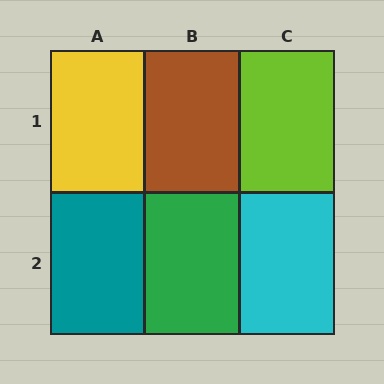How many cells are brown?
1 cell is brown.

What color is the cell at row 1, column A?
Yellow.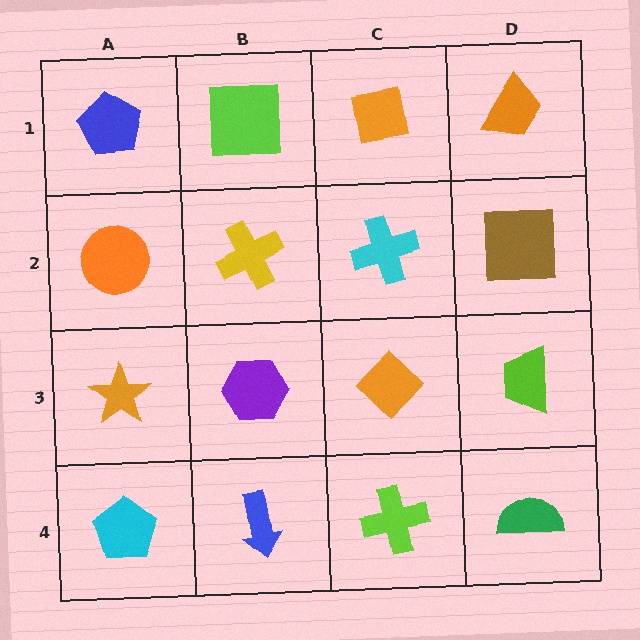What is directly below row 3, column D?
A green semicircle.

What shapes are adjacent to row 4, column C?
An orange diamond (row 3, column C), a blue arrow (row 4, column B), a green semicircle (row 4, column D).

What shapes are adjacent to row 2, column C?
An orange square (row 1, column C), an orange diamond (row 3, column C), a yellow cross (row 2, column B), a brown square (row 2, column D).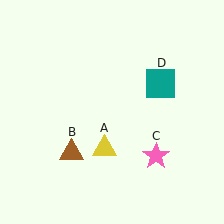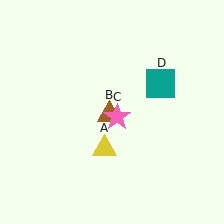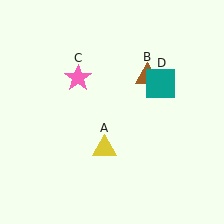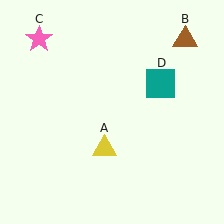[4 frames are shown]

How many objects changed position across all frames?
2 objects changed position: brown triangle (object B), pink star (object C).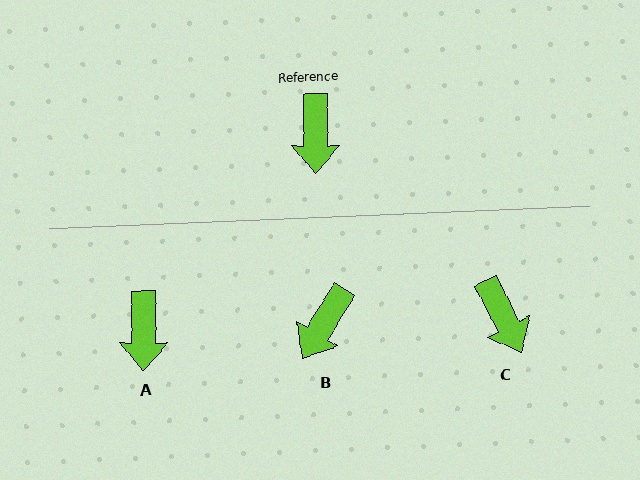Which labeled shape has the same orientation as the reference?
A.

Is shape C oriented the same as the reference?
No, it is off by about 27 degrees.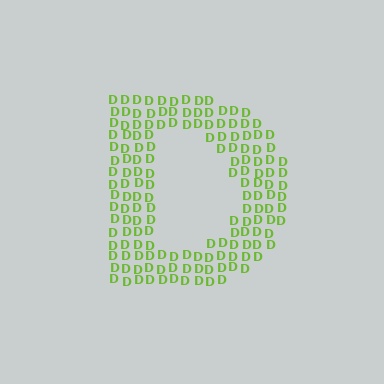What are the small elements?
The small elements are letter D's.